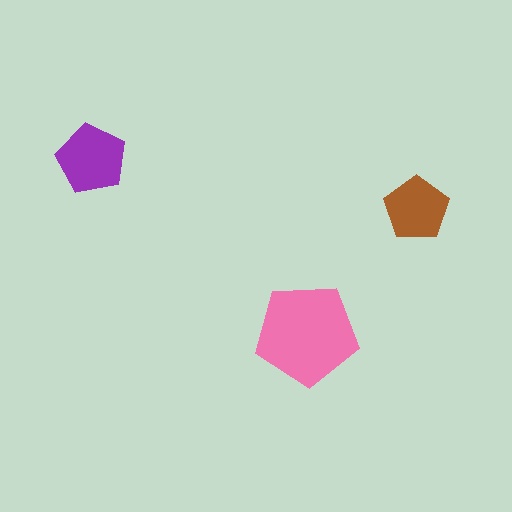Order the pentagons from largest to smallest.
the pink one, the purple one, the brown one.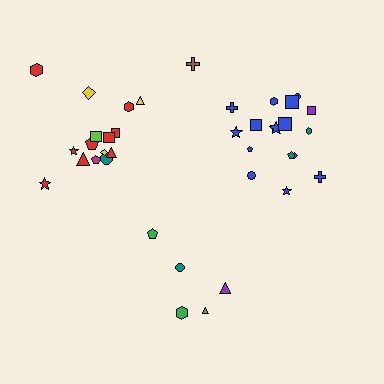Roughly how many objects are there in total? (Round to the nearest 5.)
Roughly 40 objects in total.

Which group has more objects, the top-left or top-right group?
The top-right group.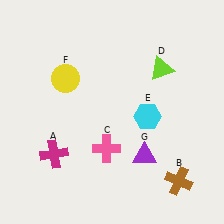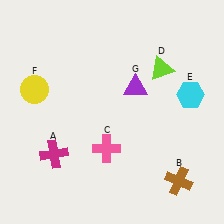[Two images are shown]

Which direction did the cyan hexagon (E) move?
The cyan hexagon (E) moved right.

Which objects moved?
The objects that moved are: the cyan hexagon (E), the yellow circle (F), the purple triangle (G).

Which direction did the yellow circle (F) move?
The yellow circle (F) moved left.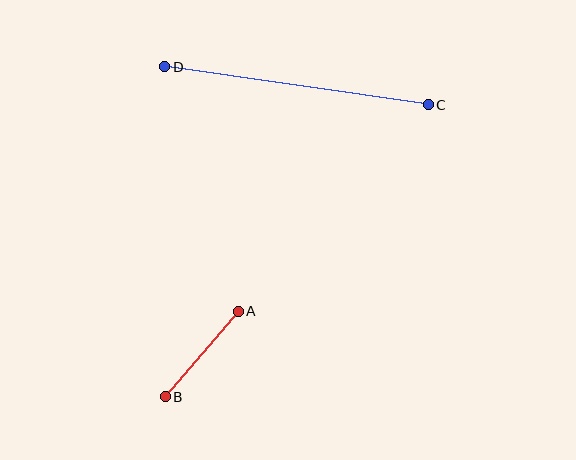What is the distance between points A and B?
The distance is approximately 113 pixels.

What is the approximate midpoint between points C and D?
The midpoint is at approximately (296, 86) pixels.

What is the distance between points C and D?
The distance is approximately 266 pixels.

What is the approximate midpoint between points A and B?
The midpoint is at approximately (202, 354) pixels.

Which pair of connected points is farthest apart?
Points C and D are farthest apart.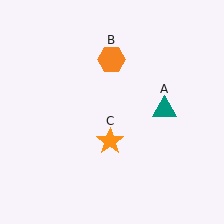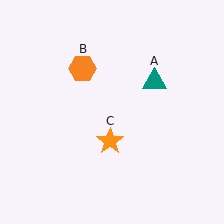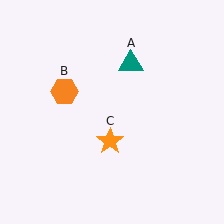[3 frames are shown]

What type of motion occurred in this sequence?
The teal triangle (object A), orange hexagon (object B) rotated counterclockwise around the center of the scene.